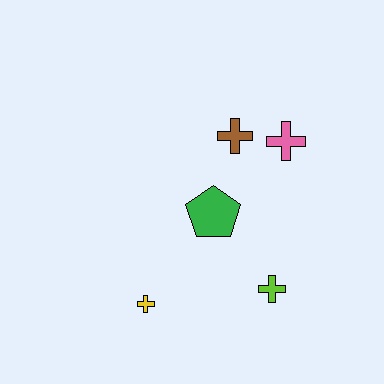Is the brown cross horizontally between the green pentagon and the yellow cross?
No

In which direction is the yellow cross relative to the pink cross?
The yellow cross is below the pink cross.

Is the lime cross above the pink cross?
No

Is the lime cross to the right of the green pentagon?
Yes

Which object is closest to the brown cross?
The pink cross is closest to the brown cross.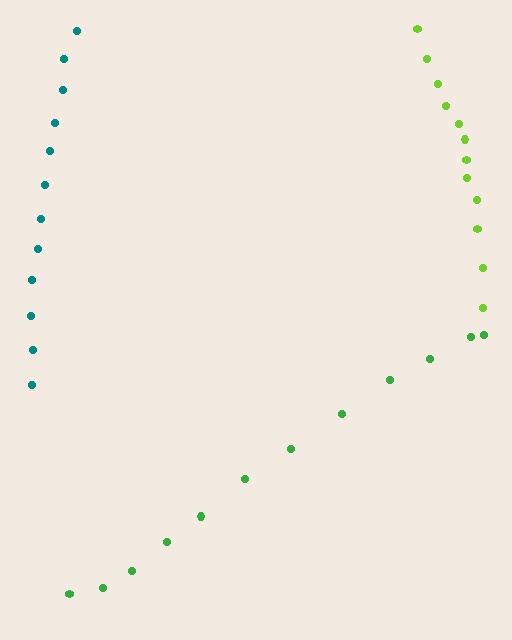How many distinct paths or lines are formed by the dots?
There are 3 distinct paths.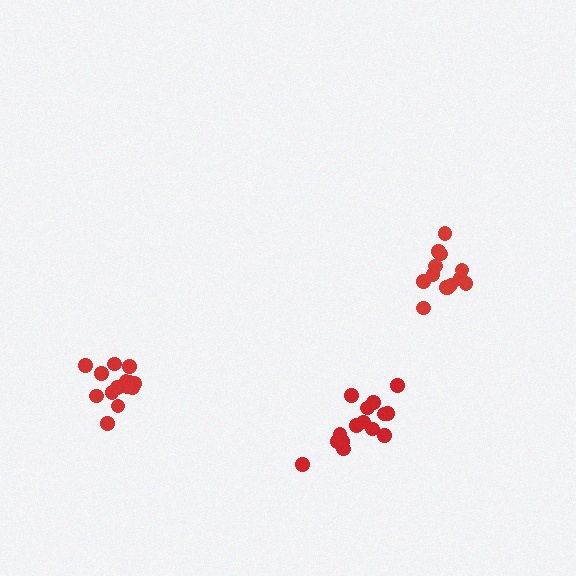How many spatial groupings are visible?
There are 3 spatial groupings.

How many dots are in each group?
Group 1: 13 dots, Group 2: 14 dots, Group 3: 15 dots (42 total).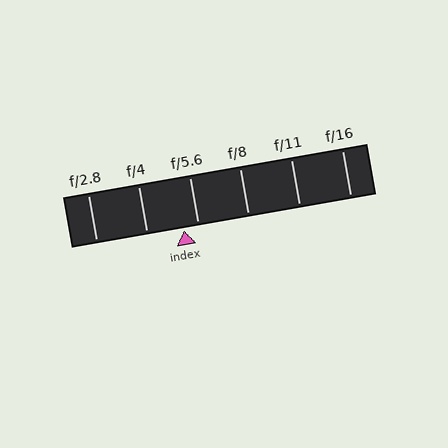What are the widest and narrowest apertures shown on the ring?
The widest aperture shown is f/2.8 and the narrowest is f/16.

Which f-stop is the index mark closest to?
The index mark is closest to f/5.6.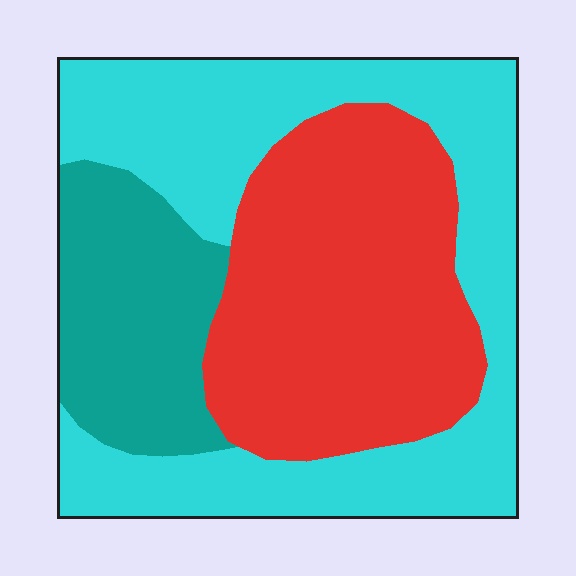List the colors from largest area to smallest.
From largest to smallest: cyan, red, teal.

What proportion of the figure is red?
Red takes up between a third and a half of the figure.